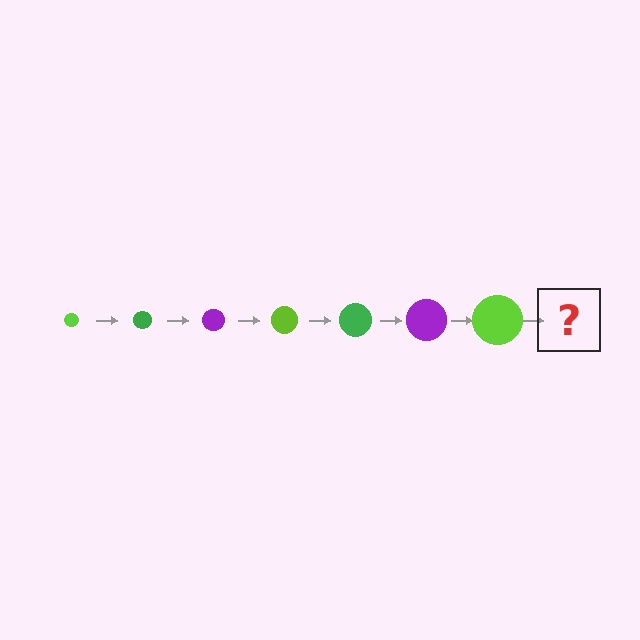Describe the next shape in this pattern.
It should be a green circle, larger than the previous one.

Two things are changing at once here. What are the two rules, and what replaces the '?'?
The two rules are that the circle grows larger each step and the color cycles through lime, green, and purple. The '?' should be a green circle, larger than the previous one.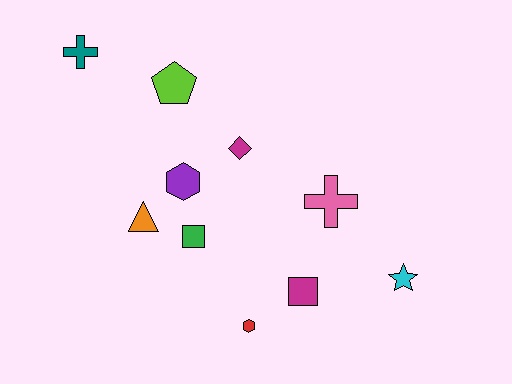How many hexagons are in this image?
There are 2 hexagons.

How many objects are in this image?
There are 10 objects.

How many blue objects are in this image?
There are no blue objects.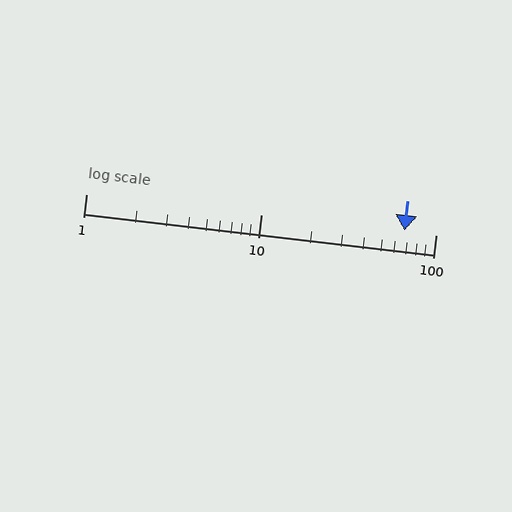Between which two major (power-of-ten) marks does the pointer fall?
The pointer is between 10 and 100.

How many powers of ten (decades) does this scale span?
The scale spans 2 decades, from 1 to 100.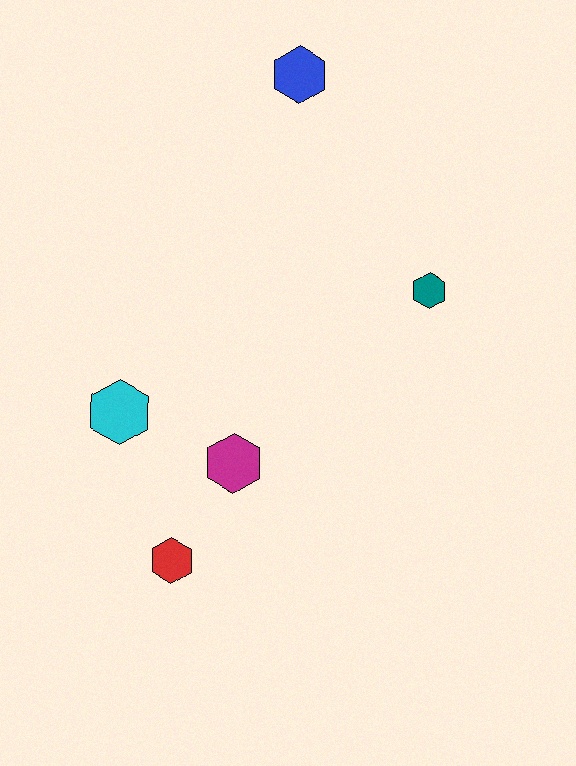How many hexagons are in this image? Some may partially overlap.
There are 5 hexagons.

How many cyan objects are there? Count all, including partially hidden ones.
There is 1 cyan object.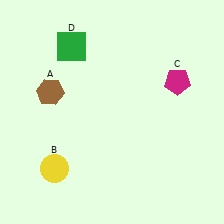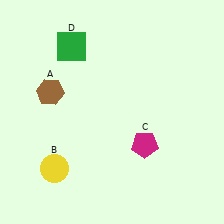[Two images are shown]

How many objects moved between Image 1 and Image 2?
1 object moved between the two images.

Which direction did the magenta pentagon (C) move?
The magenta pentagon (C) moved down.